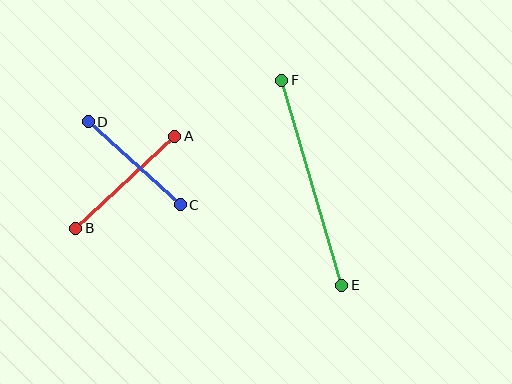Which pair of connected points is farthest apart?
Points E and F are farthest apart.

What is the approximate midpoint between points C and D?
The midpoint is at approximately (134, 163) pixels.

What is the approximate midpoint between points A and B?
The midpoint is at approximately (125, 182) pixels.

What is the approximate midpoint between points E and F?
The midpoint is at approximately (312, 183) pixels.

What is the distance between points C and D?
The distance is approximately 124 pixels.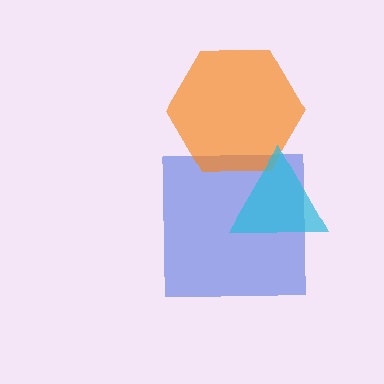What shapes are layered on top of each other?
The layered shapes are: a blue square, an orange hexagon, a cyan triangle.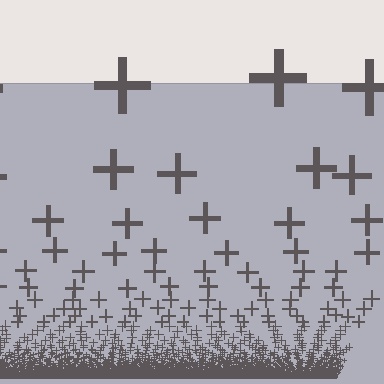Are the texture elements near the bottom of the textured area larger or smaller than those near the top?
Smaller. The gradient is inverted — elements near the bottom are smaller and denser.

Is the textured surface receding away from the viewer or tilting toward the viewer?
The surface appears to tilt toward the viewer. Texture elements get larger and sparser toward the top.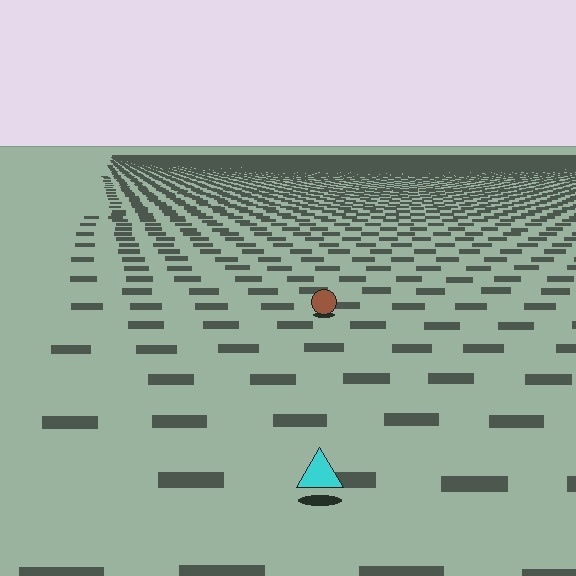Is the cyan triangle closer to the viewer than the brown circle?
Yes. The cyan triangle is closer — you can tell from the texture gradient: the ground texture is coarser near it.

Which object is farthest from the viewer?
The brown circle is farthest from the viewer. It appears smaller and the ground texture around it is denser.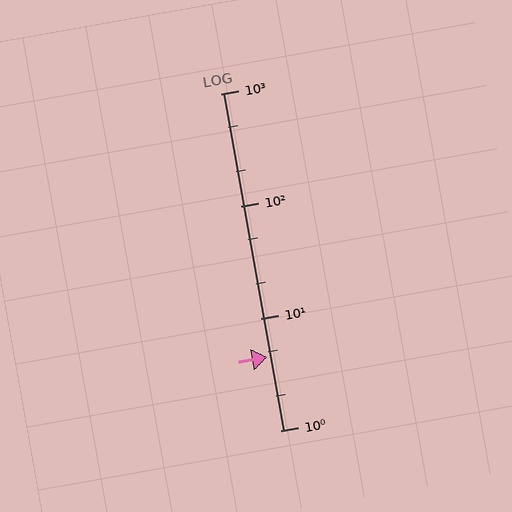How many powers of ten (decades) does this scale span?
The scale spans 3 decades, from 1 to 1000.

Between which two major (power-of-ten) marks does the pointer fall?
The pointer is between 1 and 10.